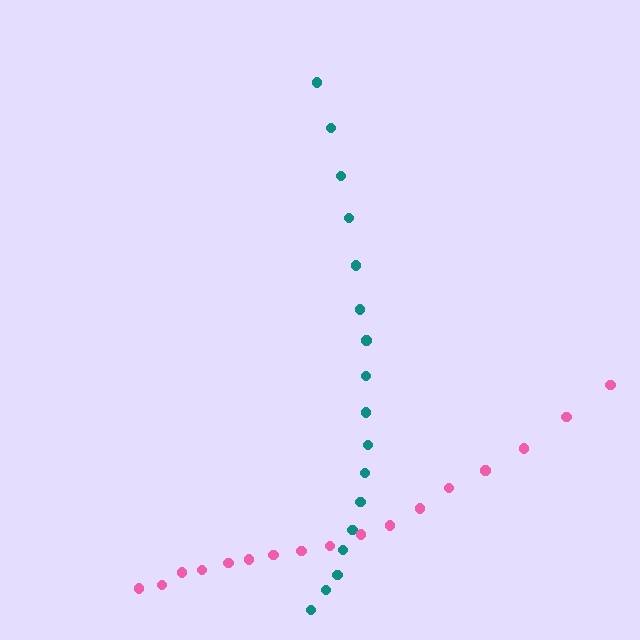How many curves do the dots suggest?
There are 2 distinct paths.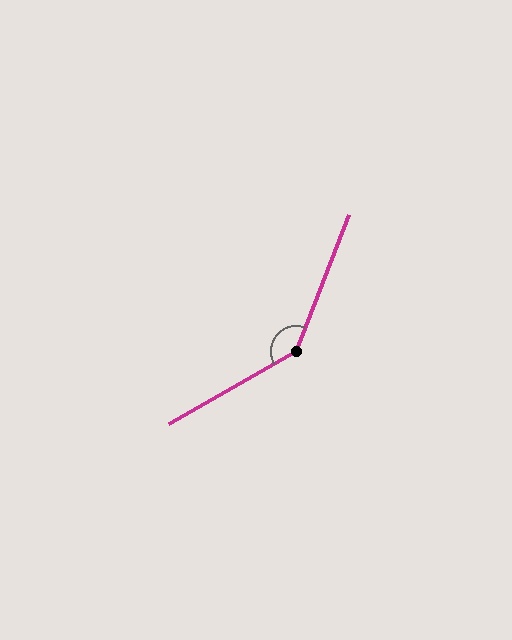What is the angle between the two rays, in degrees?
Approximately 141 degrees.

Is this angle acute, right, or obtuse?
It is obtuse.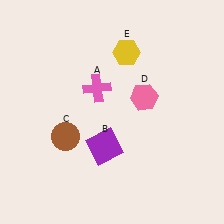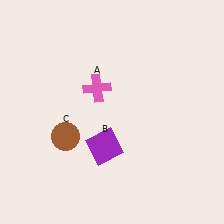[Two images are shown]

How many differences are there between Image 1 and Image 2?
There are 2 differences between the two images.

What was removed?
The pink hexagon (D), the yellow hexagon (E) were removed in Image 2.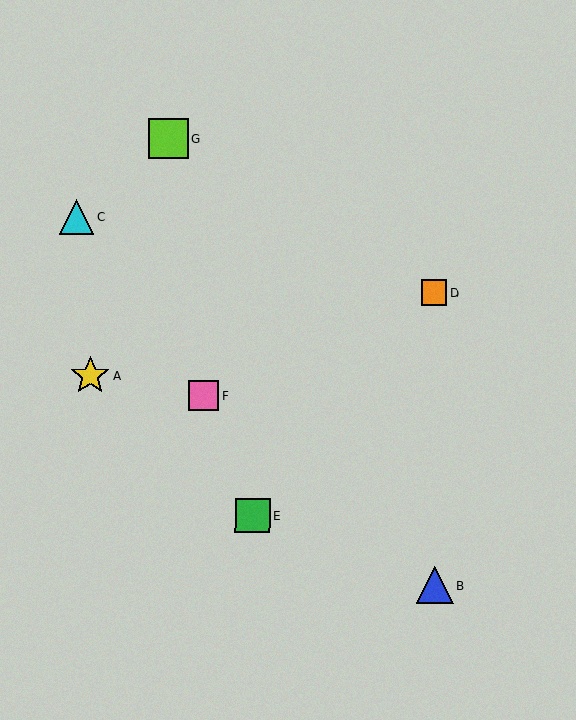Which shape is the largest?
The lime square (labeled G) is the largest.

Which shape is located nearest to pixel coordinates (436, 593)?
The blue triangle (labeled B) at (435, 585) is nearest to that location.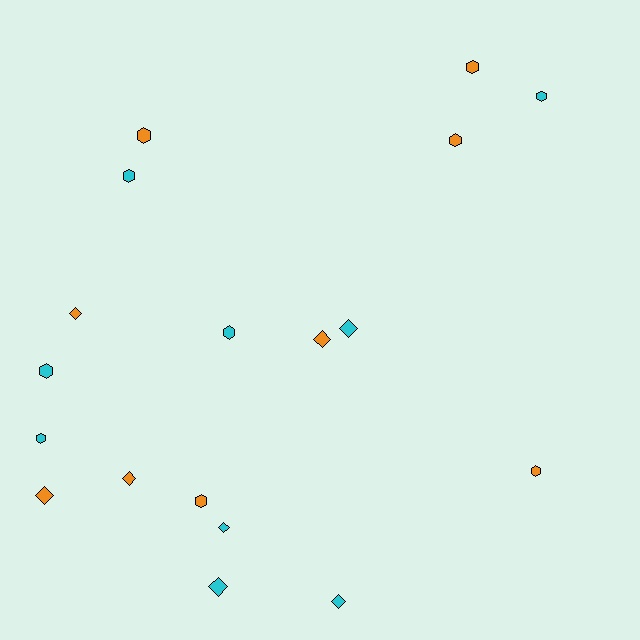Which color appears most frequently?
Cyan, with 9 objects.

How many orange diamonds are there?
There are 4 orange diamonds.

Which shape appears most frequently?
Hexagon, with 10 objects.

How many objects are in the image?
There are 18 objects.